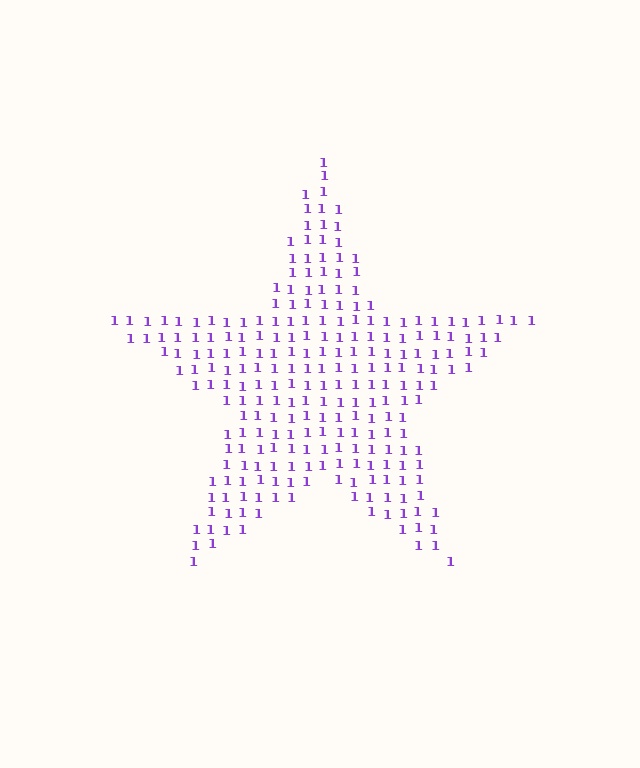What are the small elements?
The small elements are digit 1's.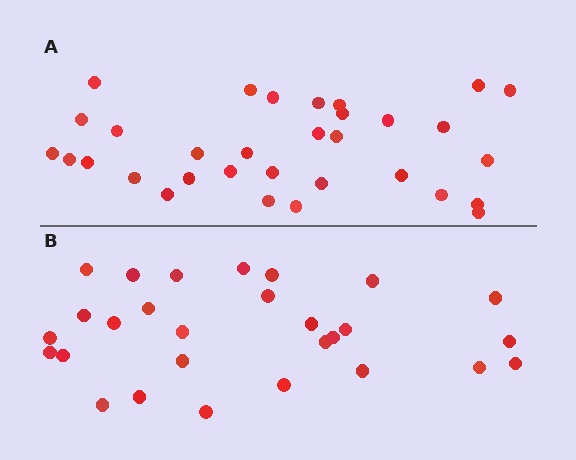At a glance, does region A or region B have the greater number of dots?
Region A (the top region) has more dots.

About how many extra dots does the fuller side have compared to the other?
Region A has about 4 more dots than region B.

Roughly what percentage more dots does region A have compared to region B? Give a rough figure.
About 15% more.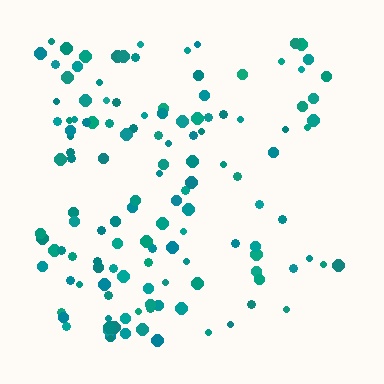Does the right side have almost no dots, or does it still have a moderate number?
Still a moderate number, just noticeably fewer than the left.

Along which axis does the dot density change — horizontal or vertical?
Horizontal.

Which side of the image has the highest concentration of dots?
The left.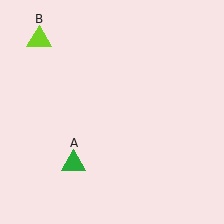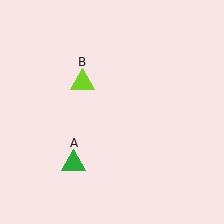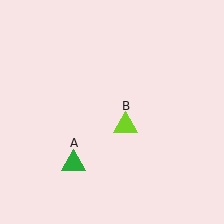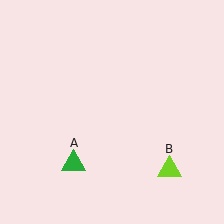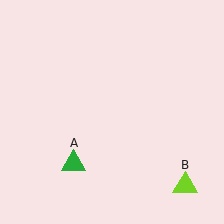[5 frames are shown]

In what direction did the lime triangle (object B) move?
The lime triangle (object B) moved down and to the right.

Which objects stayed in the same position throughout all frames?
Green triangle (object A) remained stationary.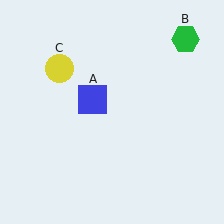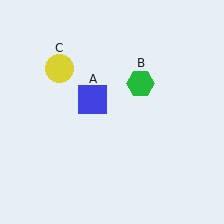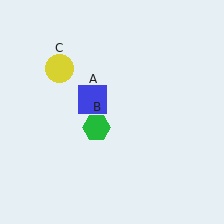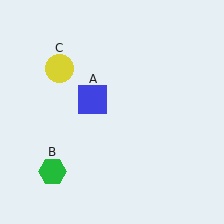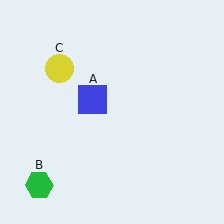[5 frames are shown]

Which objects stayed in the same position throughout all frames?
Blue square (object A) and yellow circle (object C) remained stationary.